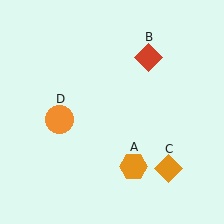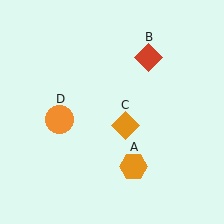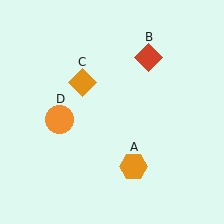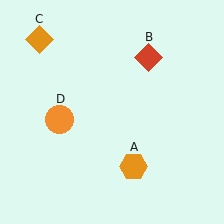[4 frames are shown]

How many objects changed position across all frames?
1 object changed position: orange diamond (object C).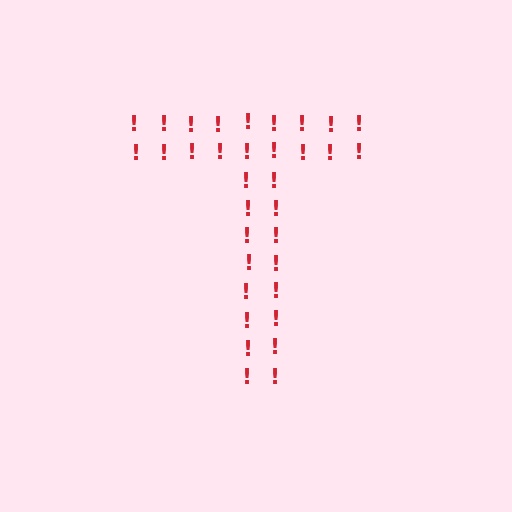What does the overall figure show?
The overall figure shows the letter T.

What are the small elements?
The small elements are exclamation marks.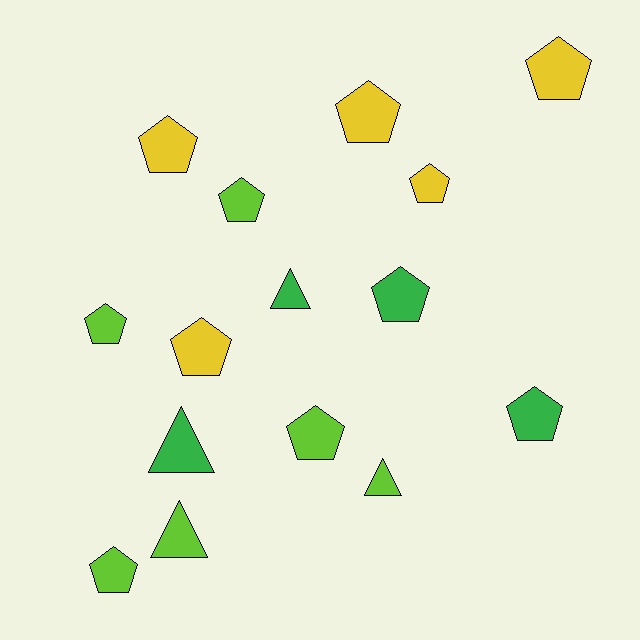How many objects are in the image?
There are 15 objects.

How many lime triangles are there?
There are 2 lime triangles.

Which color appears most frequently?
Lime, with 6 objects.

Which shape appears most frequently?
Pentagon, with 11 objects.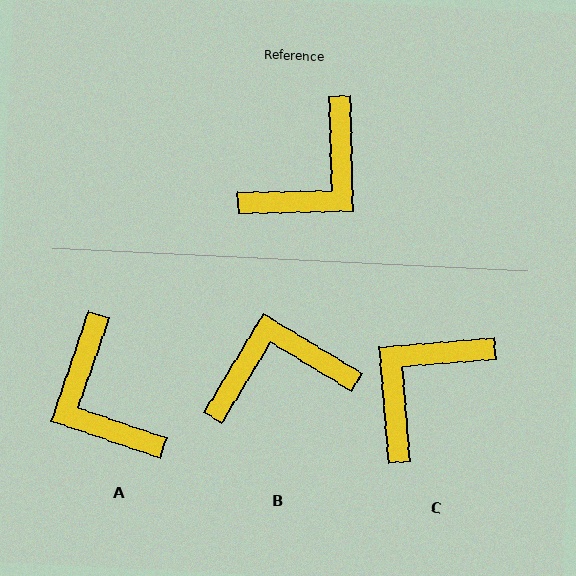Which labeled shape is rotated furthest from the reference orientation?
C, about 176 degrees away.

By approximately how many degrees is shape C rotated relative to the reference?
Approximately 176 degrees clockwise.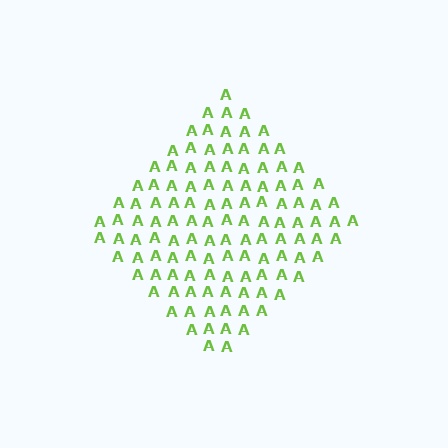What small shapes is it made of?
It is made of small letter A's.